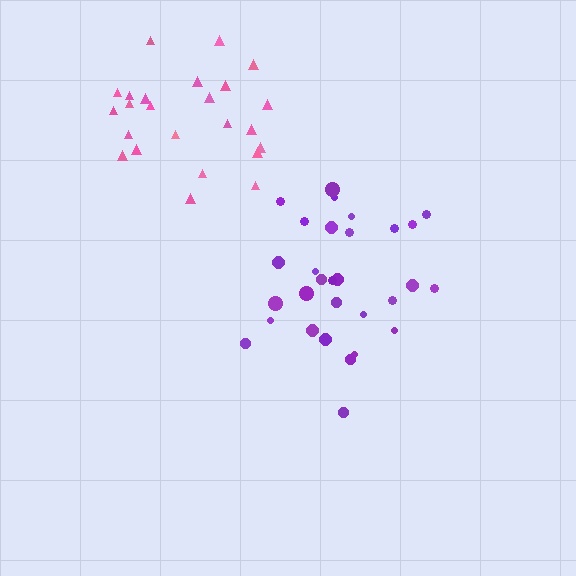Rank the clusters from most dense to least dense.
pink, purple.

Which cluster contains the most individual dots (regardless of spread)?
Purple (30).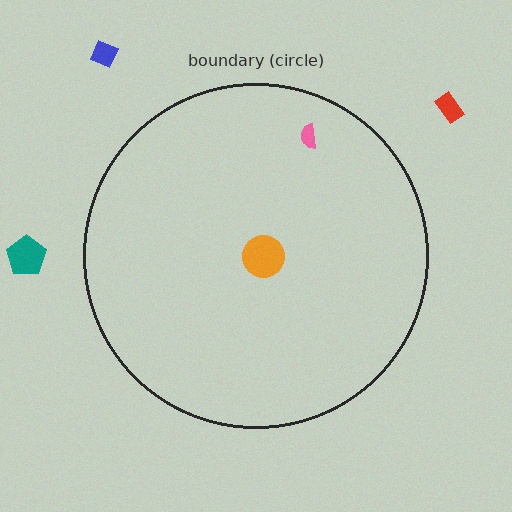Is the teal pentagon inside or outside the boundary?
Outside.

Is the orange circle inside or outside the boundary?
Inside.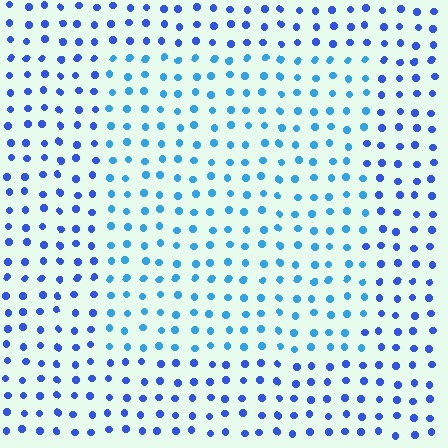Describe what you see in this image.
The image is filled with small blue elements in a uniform arrangement. A rectangle-shaped region is visible where the elements are tinted to a slightly different hue, forming a subtle color boundary.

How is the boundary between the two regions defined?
The boundary is defined purely by a slight shift in hue (about 28 degrees). Spacing, size, and orientation are identical on both sides.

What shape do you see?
I see a rectangle.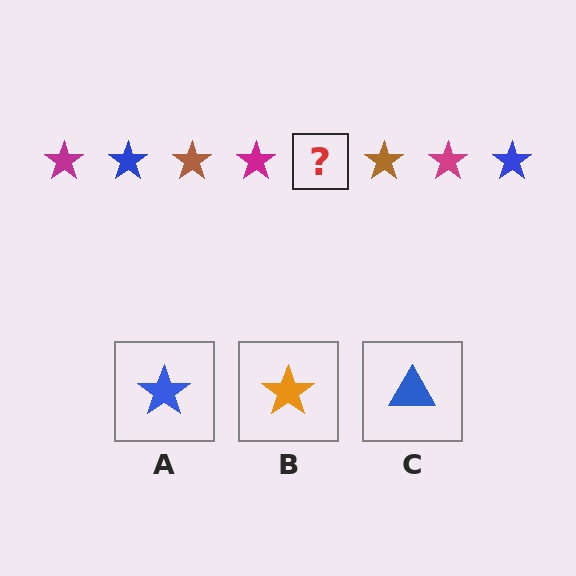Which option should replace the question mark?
Option A.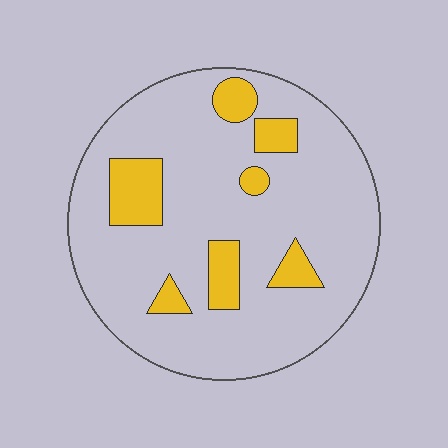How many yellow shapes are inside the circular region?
7.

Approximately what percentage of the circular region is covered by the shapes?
Approximately 15%.